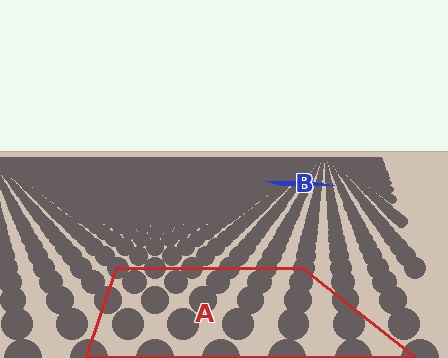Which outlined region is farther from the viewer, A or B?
Region B is farther from the viewer — the texture elements inside it appear smaller and more densely packed.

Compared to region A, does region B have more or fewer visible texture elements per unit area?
Region B has more texture elements per unit area — they are packed more densely because it is farther away.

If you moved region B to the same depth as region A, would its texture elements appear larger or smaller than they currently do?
They would appear larger. At a closer depth, the same texture elements are projected at a bigger on-screen size.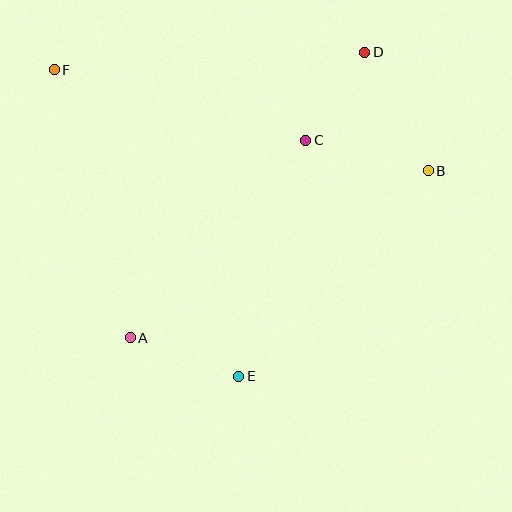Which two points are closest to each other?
Points C and D are closest to each other.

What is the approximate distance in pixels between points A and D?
The distance between A and D is approximately 370 pixels.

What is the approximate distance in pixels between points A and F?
The distance between A and F is approximately 279 pixels.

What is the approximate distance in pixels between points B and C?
The distance between B and C is approximately 126 pixels.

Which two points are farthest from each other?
Points B and F are farthest from each other.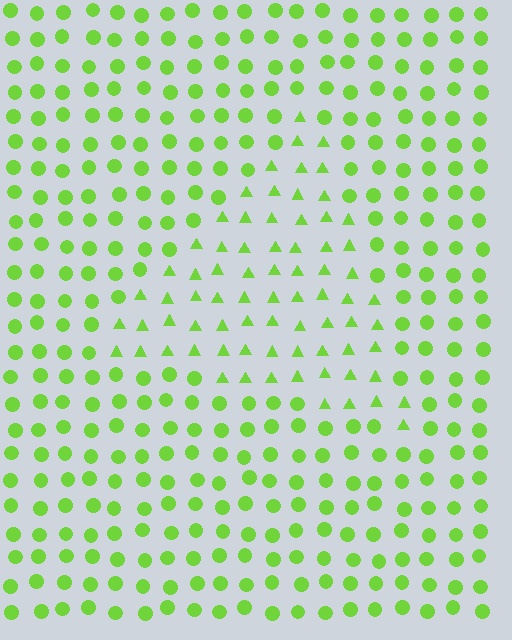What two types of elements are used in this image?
The image uses triangles inside the triangle region and circles outside it.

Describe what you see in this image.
The image is filled with small lime elements arranged in a uniform grid. A triangle-shaped region contains triangles, while the surrounding area contains circles. The boundary is defined purely by the change in element shape.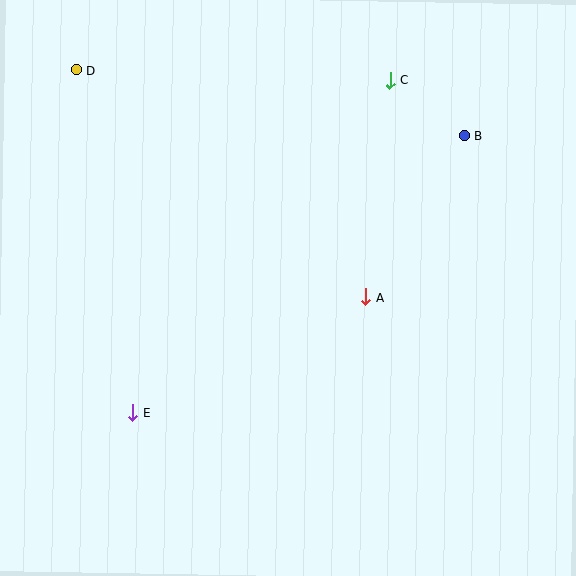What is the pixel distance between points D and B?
The distance between D and B is 394 pixels.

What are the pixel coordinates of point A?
Point A is at (366, 297).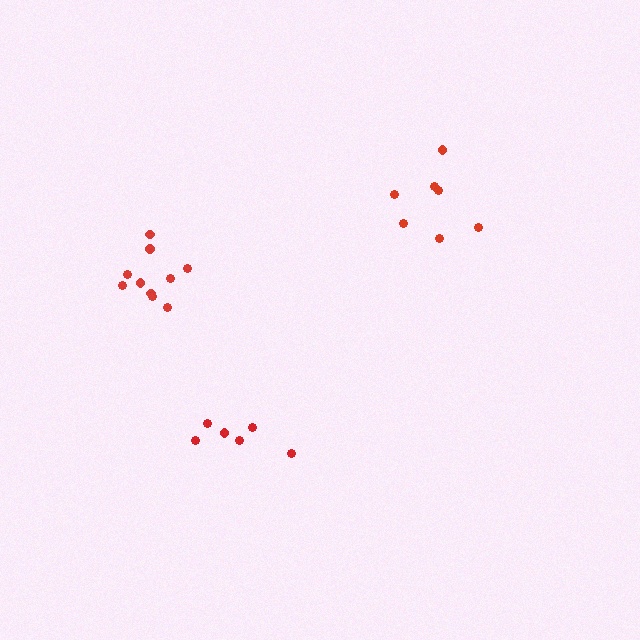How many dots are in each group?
Group 1: 10 dots, Group 2: 7 dots, Group 3: 6 dots (23 total).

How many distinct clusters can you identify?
There are 3 distinct clusters.